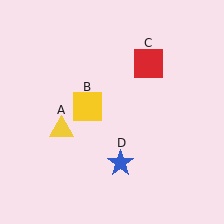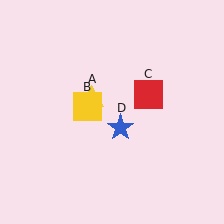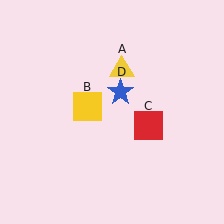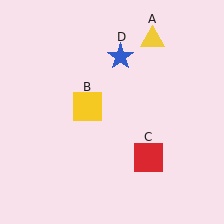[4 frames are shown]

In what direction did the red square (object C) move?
The red square (object C) moved down.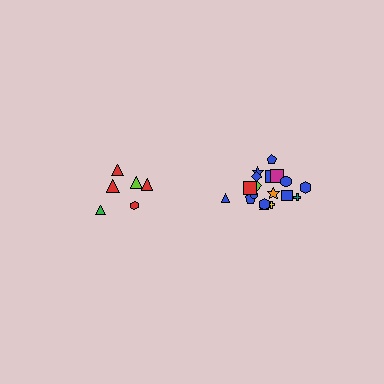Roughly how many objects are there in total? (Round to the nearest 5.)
Roughly 25 objects in total.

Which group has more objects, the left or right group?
The right group.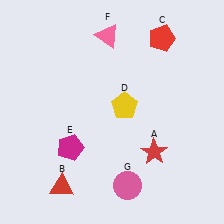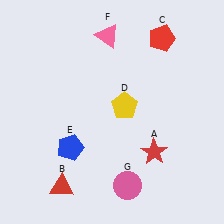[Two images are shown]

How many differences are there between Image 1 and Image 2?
There is 1 difference between the two images.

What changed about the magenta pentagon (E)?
In Image 1, E is magenta. In Image 2, it changed to blue.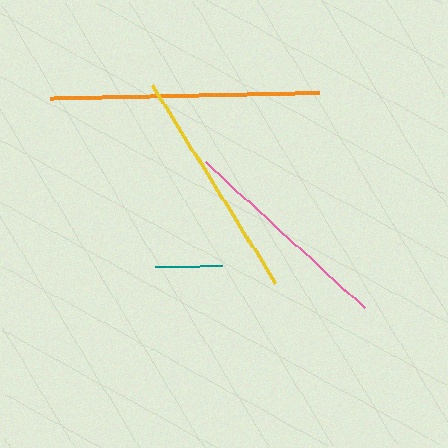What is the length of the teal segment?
The teal segment is approximately 67 pixels long.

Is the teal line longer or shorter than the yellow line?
The yellow line is longer than the teal line.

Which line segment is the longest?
The orange line is the longest at approximately 269 pixels.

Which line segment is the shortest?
The teal line is the shortest at approximately 67 pixels.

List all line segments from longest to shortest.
From longest to shortest: orange, yellow, pink, teal.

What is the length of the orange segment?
The orange segment is approximately 269 pixels long.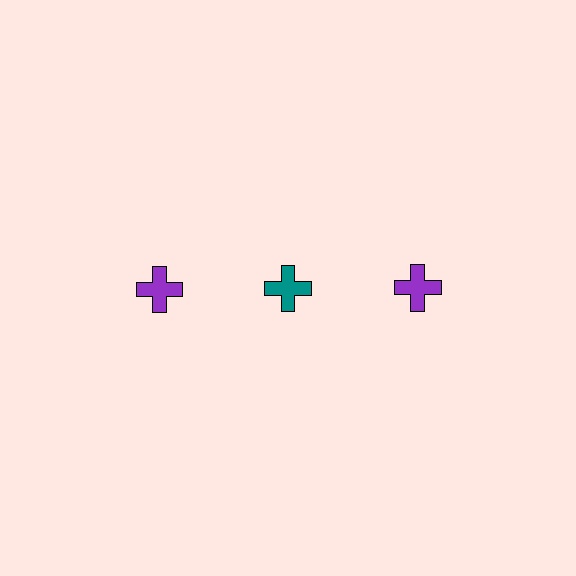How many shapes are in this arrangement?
There are 3 shapes arranged in a grid pattern.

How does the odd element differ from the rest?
It has a different color: teal instead of purple.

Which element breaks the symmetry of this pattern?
The teal cross in the top row, second from left column breaks the symmetry. All other shapes are purple crosses.